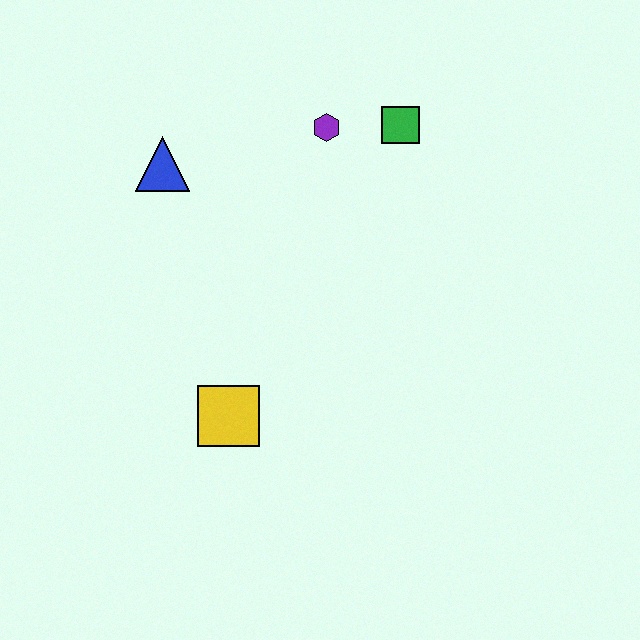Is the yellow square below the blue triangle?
Yes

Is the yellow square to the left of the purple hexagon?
Yes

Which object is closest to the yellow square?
The blue triangle is closest to the yellow square.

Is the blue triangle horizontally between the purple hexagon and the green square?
No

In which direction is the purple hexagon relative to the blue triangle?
The purple hexagon is to the right of the blue triangle.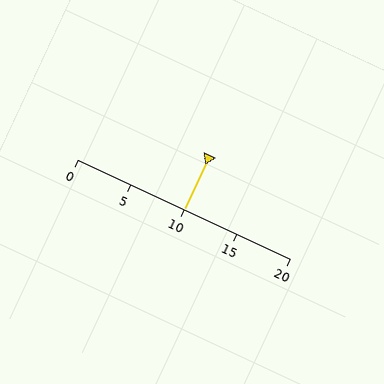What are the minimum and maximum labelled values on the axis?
The axis runs from 0 to 20.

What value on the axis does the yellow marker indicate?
The marker indicates approximately 10.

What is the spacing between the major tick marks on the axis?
The major ticks are spaced 5 apart.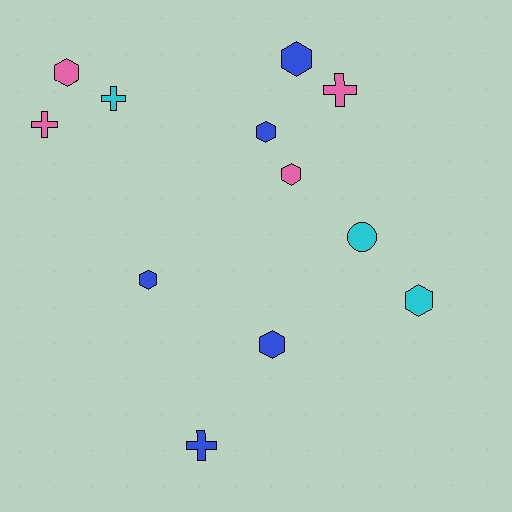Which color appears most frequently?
Blue, with 5 objects.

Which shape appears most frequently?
Hexagon, with 7 objects.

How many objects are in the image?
There are 12 objects.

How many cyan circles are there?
There is 1 cyan circle.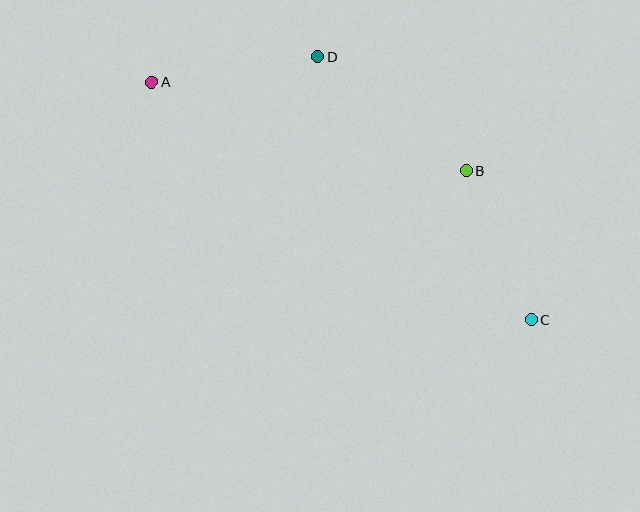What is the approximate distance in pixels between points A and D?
The distance between A and D is approximately 168 pixels.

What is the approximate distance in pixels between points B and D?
The distance between B and D is approximately 187 pixels.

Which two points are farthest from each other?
Points A and C are farthest from each other.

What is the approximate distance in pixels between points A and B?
The distance between A and B is approximately 326 pixels.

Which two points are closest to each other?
Points B and C are closest to each other.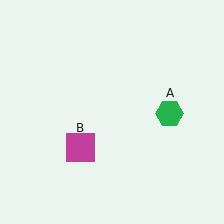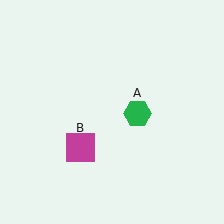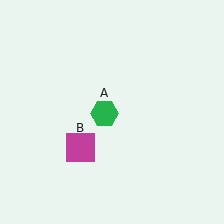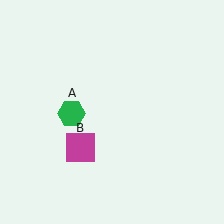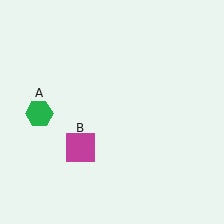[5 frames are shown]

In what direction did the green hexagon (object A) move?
The green hexagon (object A) moved left.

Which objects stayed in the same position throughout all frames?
Magenta square (object B) remained stationary.